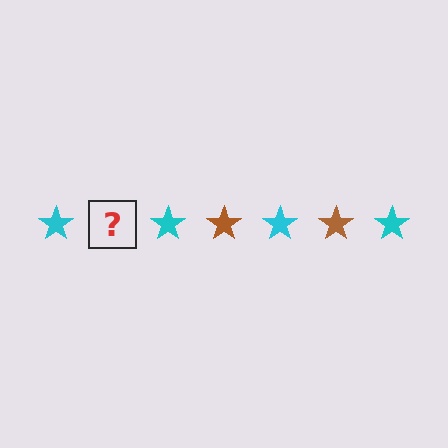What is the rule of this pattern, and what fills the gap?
The rule is that the pattern cycles through cyan, brown stars. The gap should be filled with a brown star.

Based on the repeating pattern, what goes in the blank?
The blank should be a brown star.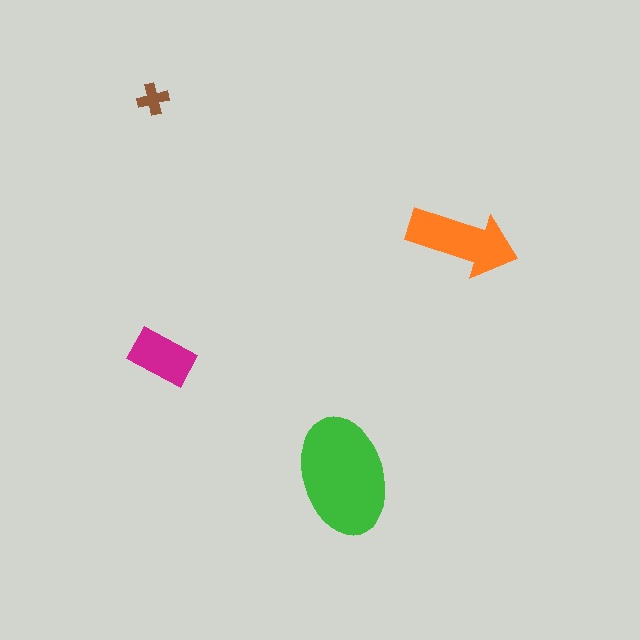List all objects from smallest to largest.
The brown cross, the magenta rectangle, the orange arrow, the green ellipse.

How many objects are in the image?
There are 4 objects in the image.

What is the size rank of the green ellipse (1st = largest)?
1st.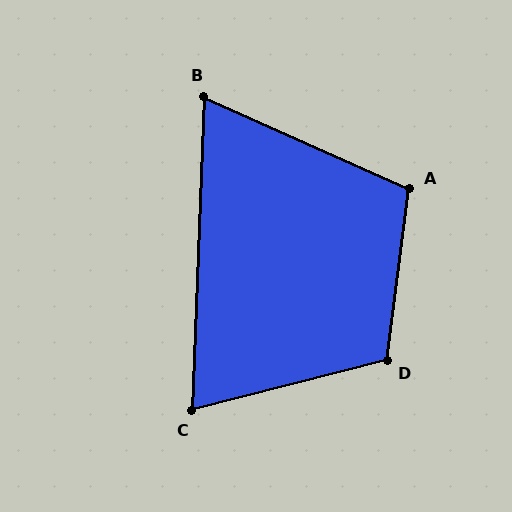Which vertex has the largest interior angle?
D, at approximately 112 degrees.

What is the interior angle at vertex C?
Approximately 73 degrees (acute).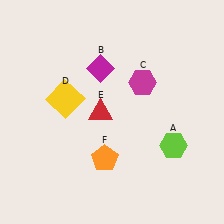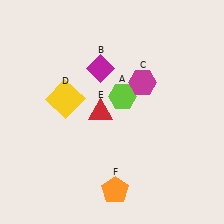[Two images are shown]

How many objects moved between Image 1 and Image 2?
2 objects moved between the two images.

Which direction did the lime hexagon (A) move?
The lime hexagon (A) moved left.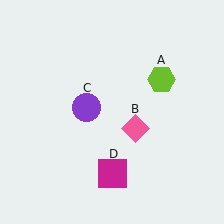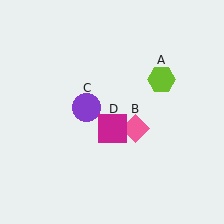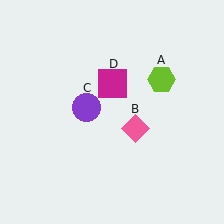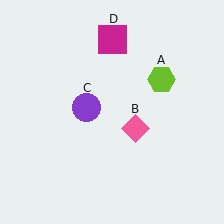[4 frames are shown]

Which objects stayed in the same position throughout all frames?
Lime hexagon (object A) and pink diamond (object B) and purple circle (object C) remained stationary.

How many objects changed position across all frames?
1 object changed position: magenta square (object D).